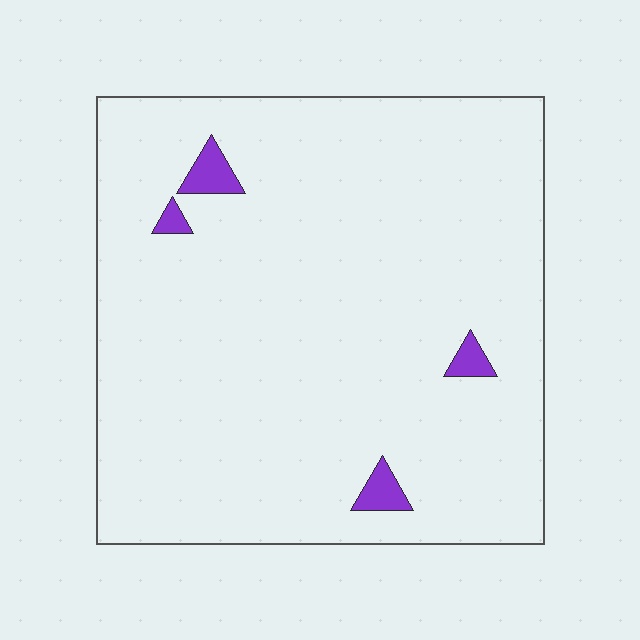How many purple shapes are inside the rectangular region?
4.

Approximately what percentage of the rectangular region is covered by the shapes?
Approximately 5%.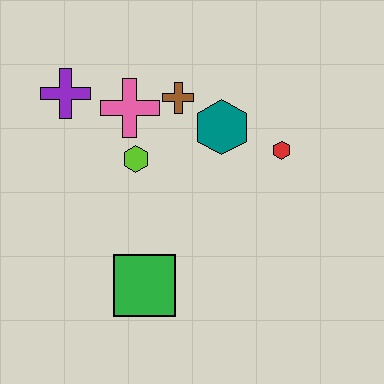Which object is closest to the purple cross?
The pink cross is closest to the purple cross.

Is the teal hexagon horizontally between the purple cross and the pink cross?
No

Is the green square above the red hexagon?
No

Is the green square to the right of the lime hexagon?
Yes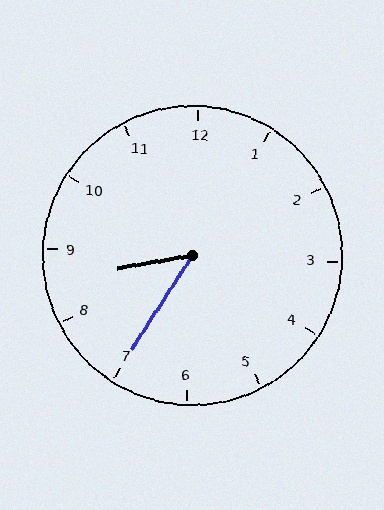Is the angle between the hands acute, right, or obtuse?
It is acute.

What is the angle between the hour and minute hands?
Approximately 48 degrees.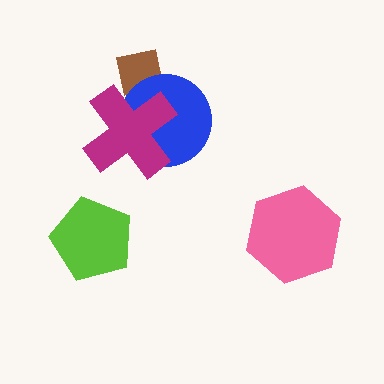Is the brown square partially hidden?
Yes, it is partially covered by another shape.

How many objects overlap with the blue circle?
2 objects overlap with the blue circle.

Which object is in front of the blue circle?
The magenta cross is in front of the blue circle.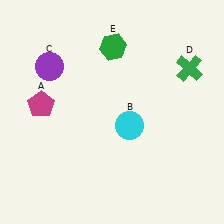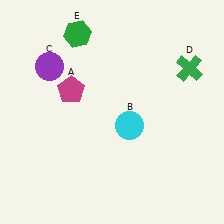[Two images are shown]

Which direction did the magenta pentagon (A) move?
The magenta pentagon (A) moved right.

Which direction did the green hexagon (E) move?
The green hexagon (E) moved left.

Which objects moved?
The objects that moved are: the magenta pentagon (A), the green hexagon (E).